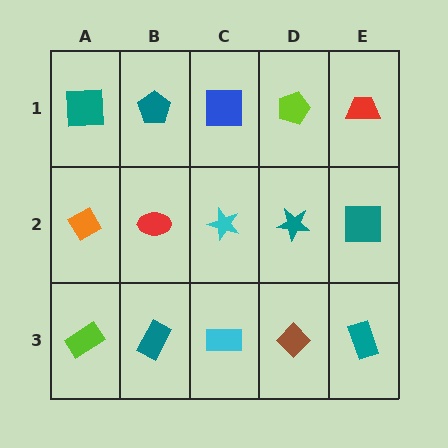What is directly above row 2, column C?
A blue square.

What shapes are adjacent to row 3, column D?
A teal star (row 2, column D), a cyan rectangle (row 3, column C), a teal rectangle (row 3, column E).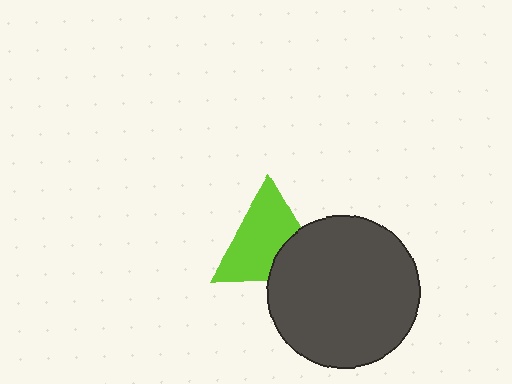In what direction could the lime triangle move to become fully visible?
The lime triangle could move toward the upper-left. That would shift it out from behind the dark gray circle entirely.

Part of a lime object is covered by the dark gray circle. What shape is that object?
It is a triangle.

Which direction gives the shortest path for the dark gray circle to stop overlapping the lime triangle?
Moving toward the lower-right gives the shortest separation.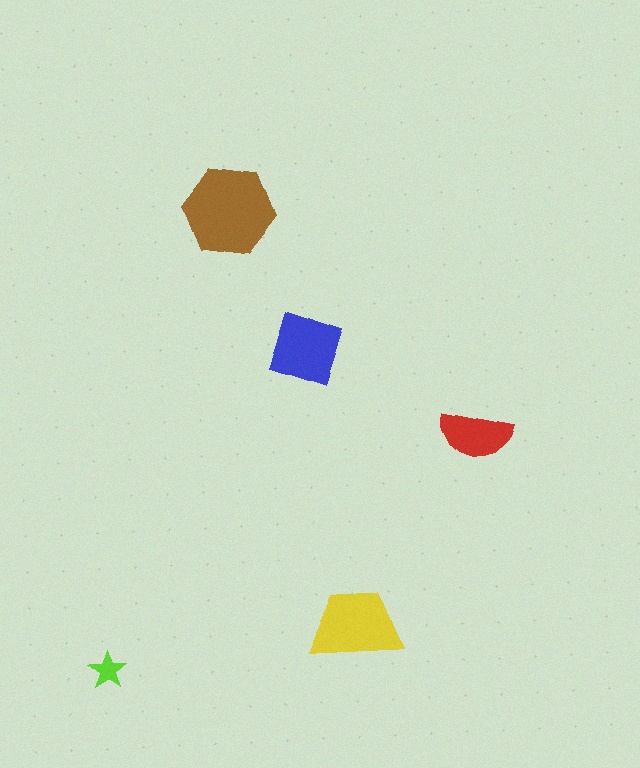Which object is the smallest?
The lime star.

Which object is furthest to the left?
The lime star is leftmost.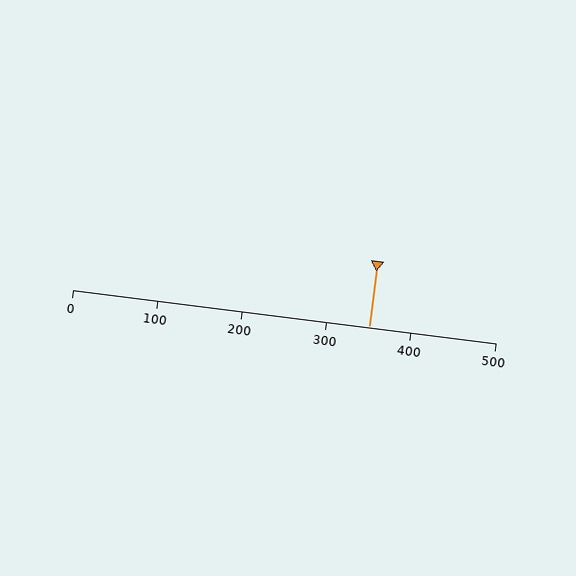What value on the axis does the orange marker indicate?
The marker indicates approximately 350.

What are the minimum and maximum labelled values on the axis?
The axis runs from 0 to 500.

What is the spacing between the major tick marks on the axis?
The major ticks are spaced 100 apart.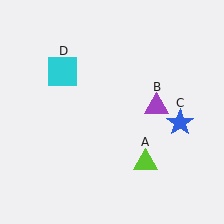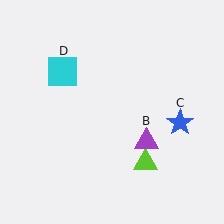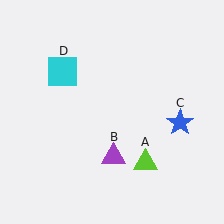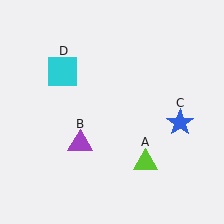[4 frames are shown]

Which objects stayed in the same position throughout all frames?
Lime triangle (object A) and blue star (object C) and cyan square (object D) remained stationary.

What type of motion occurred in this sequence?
The purple triangle (object B) rotated clockwise around the center of the scene.